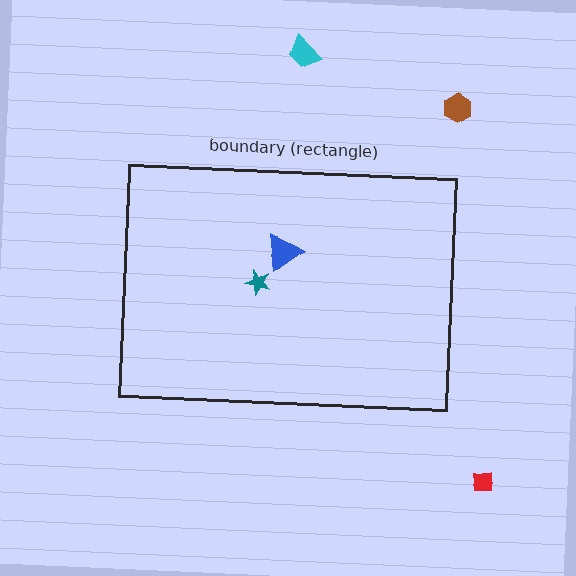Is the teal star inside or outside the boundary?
Inside.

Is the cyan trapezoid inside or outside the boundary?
Outside.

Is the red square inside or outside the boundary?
Outside.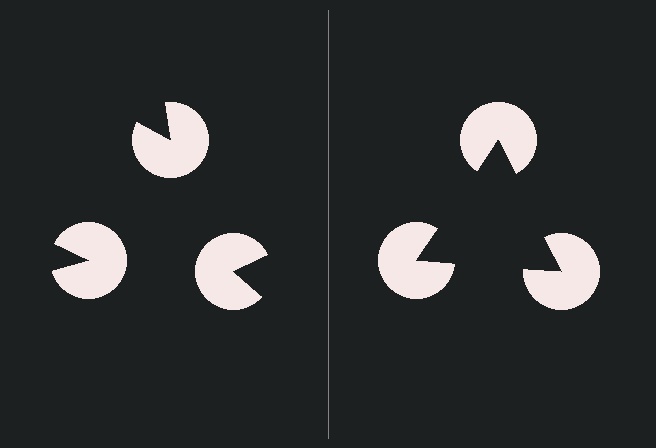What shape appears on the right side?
An illusory triangle.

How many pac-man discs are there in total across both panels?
6 — 3 on each side.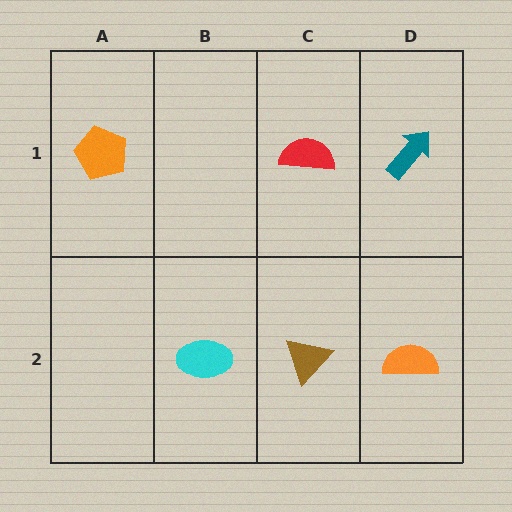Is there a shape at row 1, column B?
No, that cell is empty.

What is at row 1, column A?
An orange pentagon.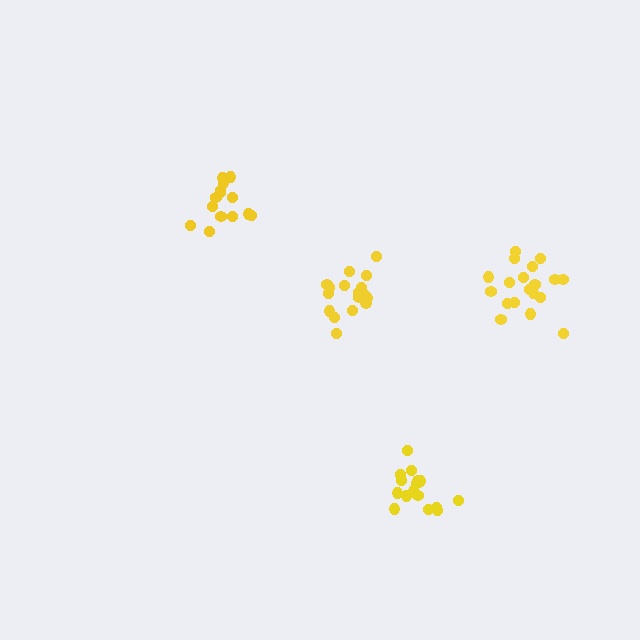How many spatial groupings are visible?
There are 4 spatial groupings.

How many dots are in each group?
Group 1: 19 dots, Group 2: 14 dots, Group 3: 18 dots, Group 4: 16 dots (67 total).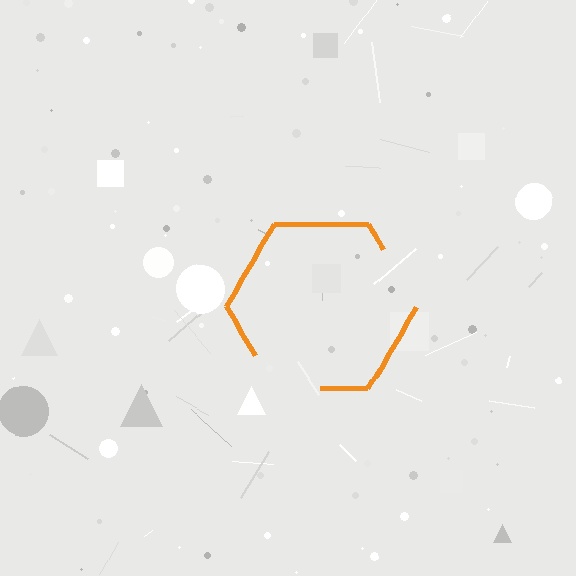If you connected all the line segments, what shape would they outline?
They would outline a hexagon.